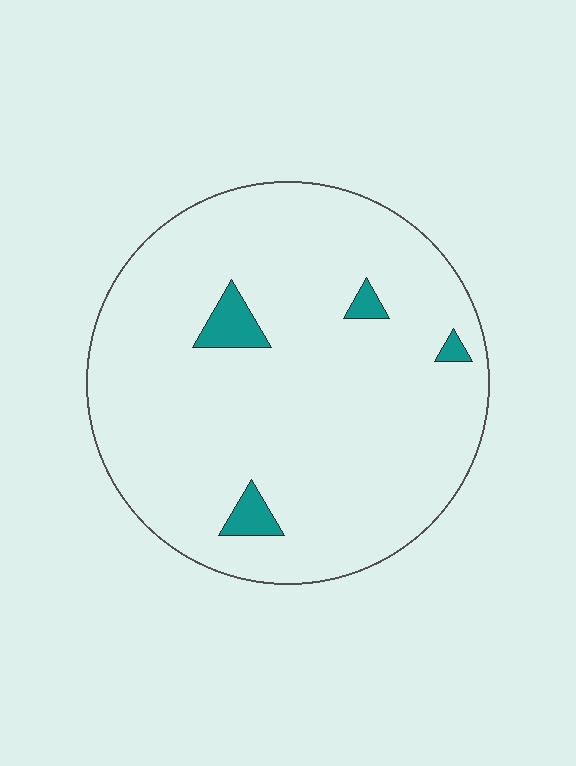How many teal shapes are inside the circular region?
4.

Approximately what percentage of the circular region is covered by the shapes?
Approximately 5%.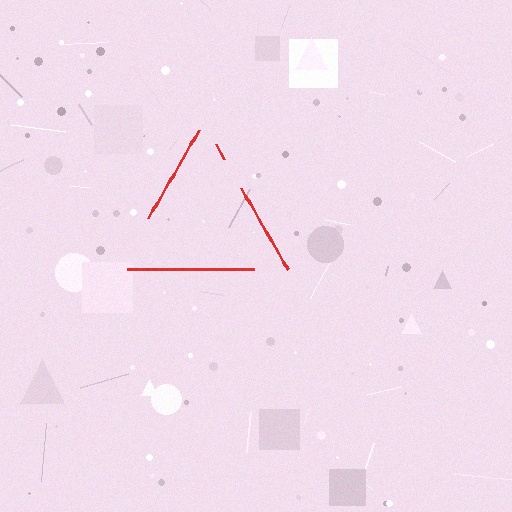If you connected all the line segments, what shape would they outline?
They would outline a triangle.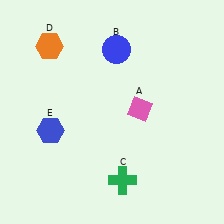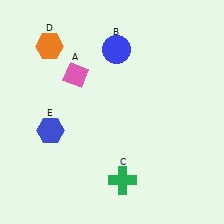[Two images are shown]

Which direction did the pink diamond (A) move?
The pink diamond (A) moved left.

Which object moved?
The pink diamond (A) moved left.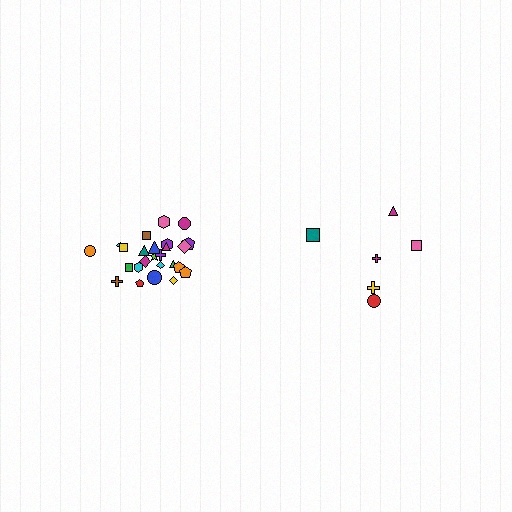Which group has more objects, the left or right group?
The left group.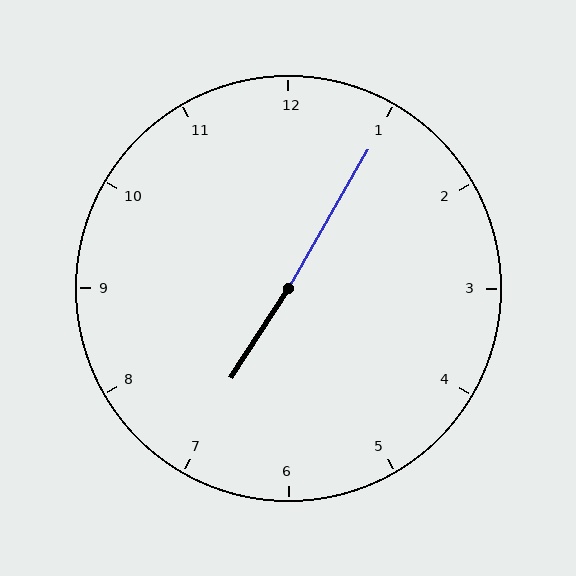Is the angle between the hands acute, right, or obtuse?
It is obtuse.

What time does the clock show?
7:05.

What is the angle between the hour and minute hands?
Approximately 178 degrees.